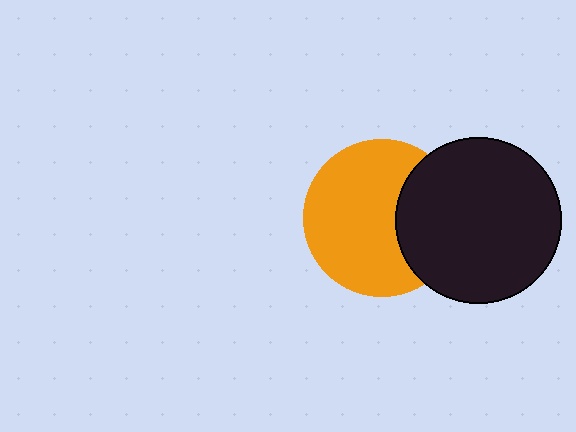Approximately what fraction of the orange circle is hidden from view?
Roughly 31% of the orange circle is hidden behind the black circle.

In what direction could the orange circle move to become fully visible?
The orange circle could move left. That would shift it out from behind the black circle entirely.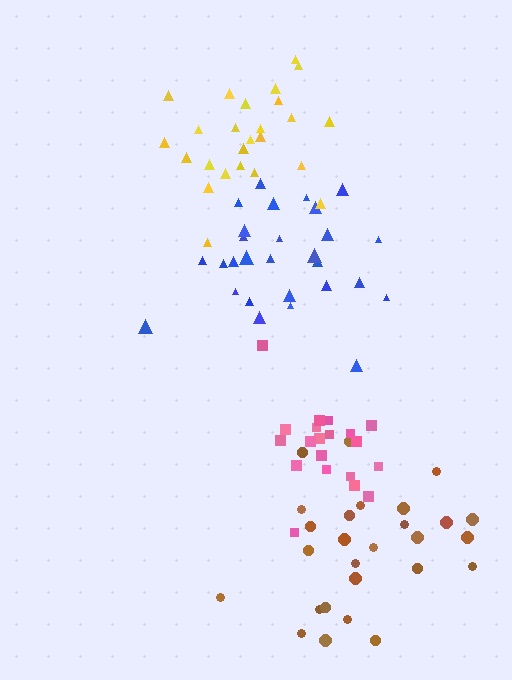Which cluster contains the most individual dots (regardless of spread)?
Blue (28).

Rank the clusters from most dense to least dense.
pink, yellow, blue, brown.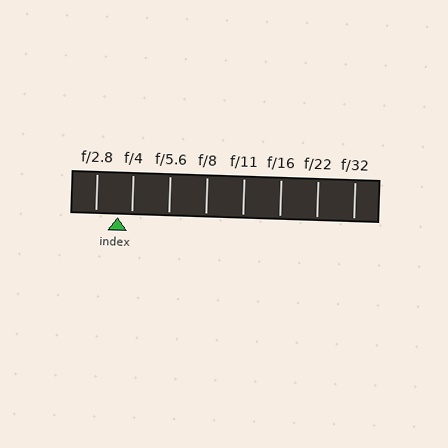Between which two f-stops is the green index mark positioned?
The index mark is between f/2.8 and f/4.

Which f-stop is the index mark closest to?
The index mark is closest to f/4.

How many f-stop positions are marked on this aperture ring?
There are 8 f-stop positions marked.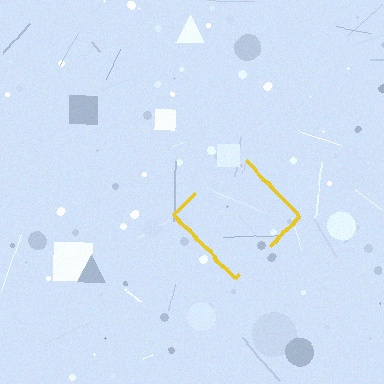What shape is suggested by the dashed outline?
The dashed outline suggests a diamond.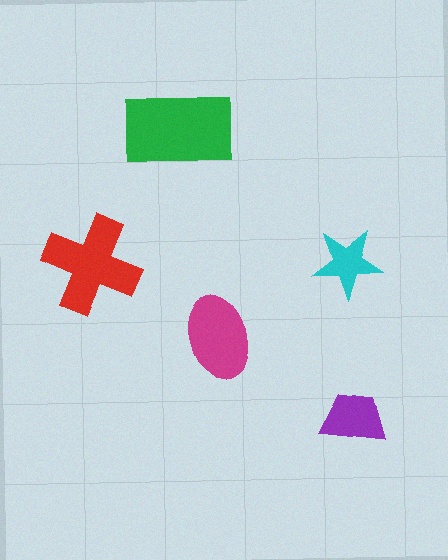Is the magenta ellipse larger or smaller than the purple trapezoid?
Larger.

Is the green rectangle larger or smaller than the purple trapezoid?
Larger.